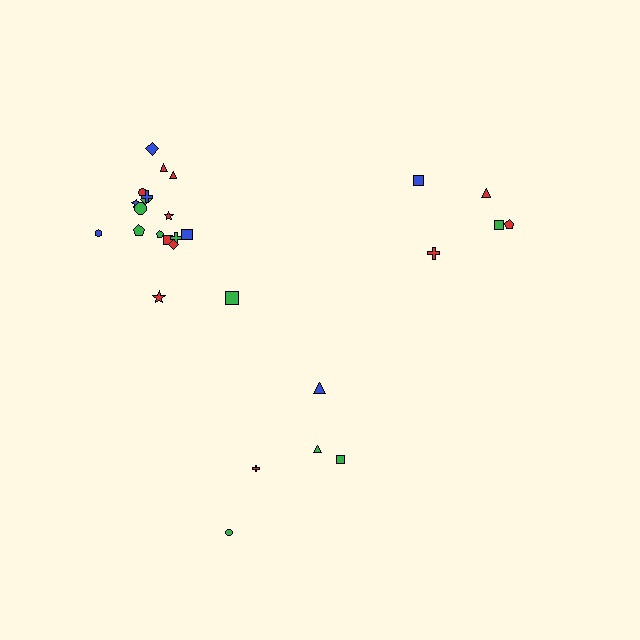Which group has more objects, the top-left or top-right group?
The top-left group.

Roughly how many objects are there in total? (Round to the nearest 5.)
Roughly 30 objects in total.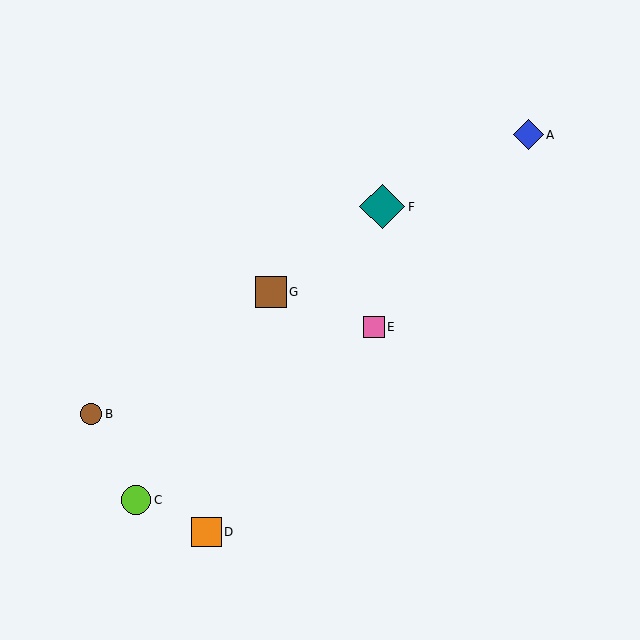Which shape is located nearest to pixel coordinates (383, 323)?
The pink square (labeled E) at (374, 327) is nearest to that location.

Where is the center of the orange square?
The center of the orange square is at (206, 532).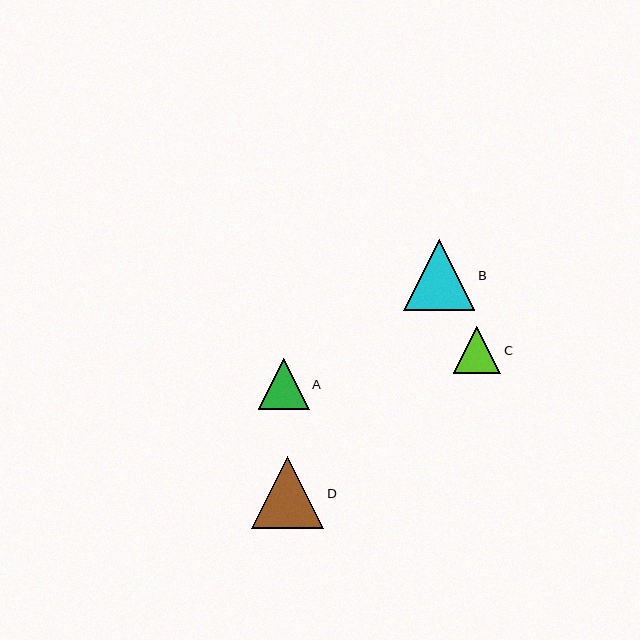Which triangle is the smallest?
Triangle C is the smallest with a size of approximately 47 pixels.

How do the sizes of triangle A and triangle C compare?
Triangle A and triangle C are approximately the same size.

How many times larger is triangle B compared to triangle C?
Triangle B is approximately 1.5 times the size of triangle C.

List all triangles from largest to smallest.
From largest to smallest: D, B, A, C.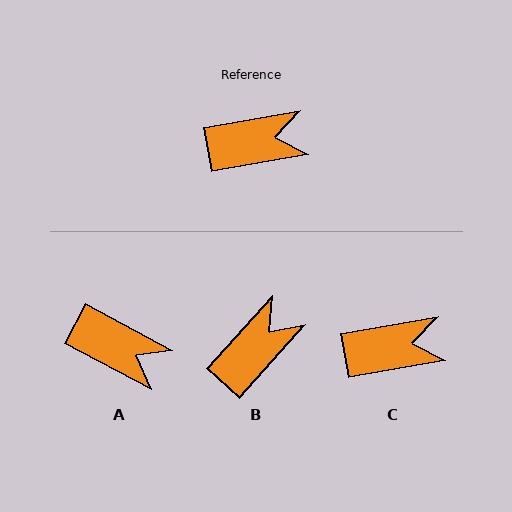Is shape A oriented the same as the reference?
No, it is off by about 38 degrees.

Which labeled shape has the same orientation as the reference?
C.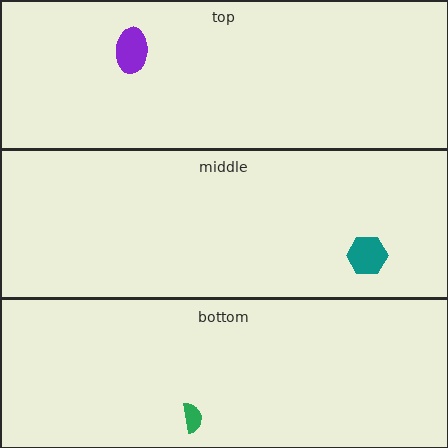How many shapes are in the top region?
1.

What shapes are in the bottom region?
The green semicircle.